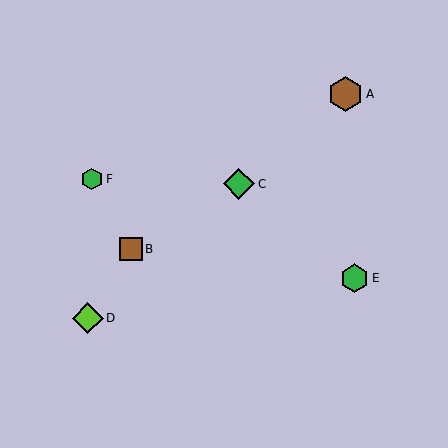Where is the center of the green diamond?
The center of the green diamond is at (239, 184).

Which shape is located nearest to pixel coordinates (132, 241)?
The brown square (labeled B) at (131, 249) is nearest to that location.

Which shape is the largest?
The brown hexagon (labeled A) is the largest.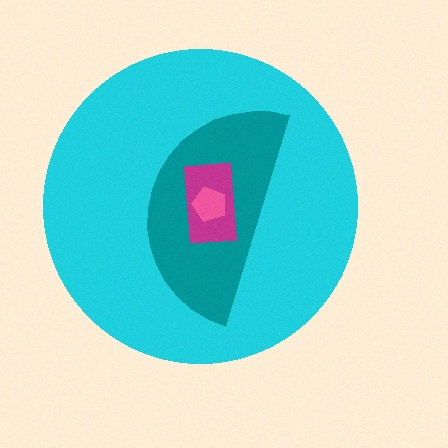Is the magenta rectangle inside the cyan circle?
Yes.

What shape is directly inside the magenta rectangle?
The pink pentagon.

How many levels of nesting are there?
4.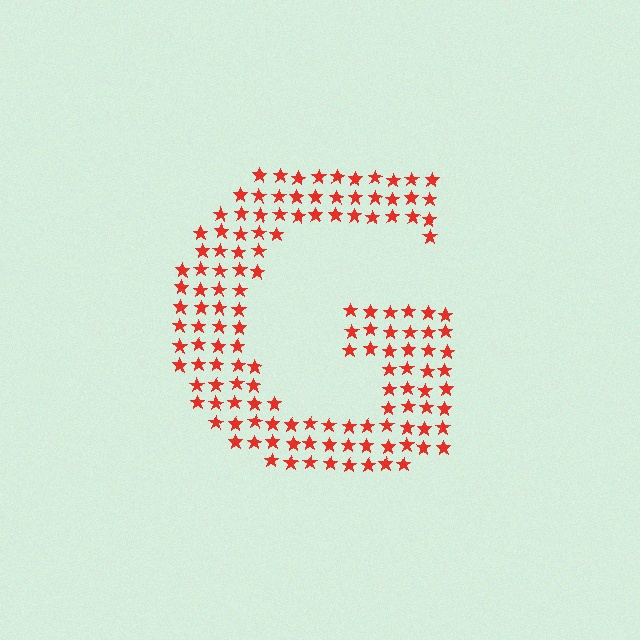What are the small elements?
The small elements are stars.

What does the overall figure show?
The overall figure shows the letter G.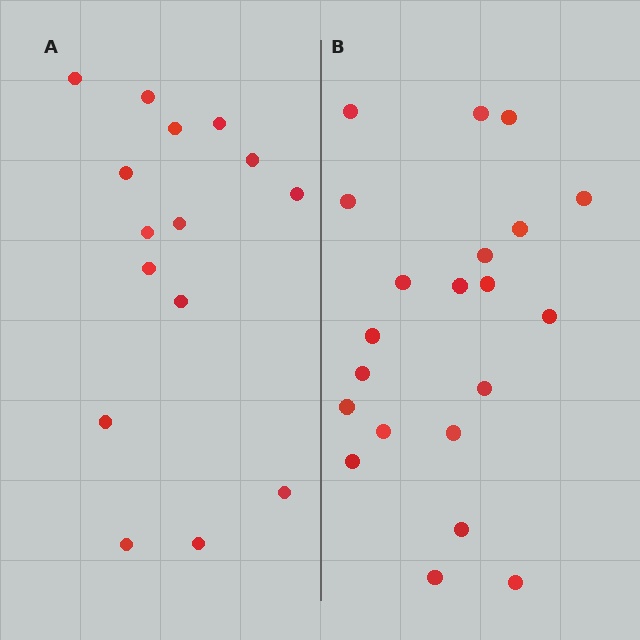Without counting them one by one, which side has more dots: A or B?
Region B (the right region) has more dots.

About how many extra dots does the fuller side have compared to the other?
Region B has about 6 more dots than region A.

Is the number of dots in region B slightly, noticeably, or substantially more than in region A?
Region B has noticeably more, but not dramatically so. The ratio is roughly 1.4 to 1.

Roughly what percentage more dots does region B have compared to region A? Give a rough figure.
About 40% more.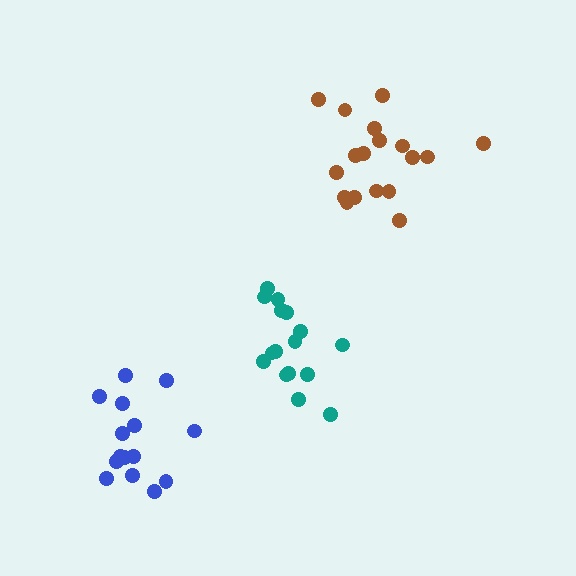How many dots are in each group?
Group 1: 16 dots, Group 2: 18 dots, Group 3: 15 dots (49 total).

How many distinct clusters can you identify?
There are 3 distinct clusters.